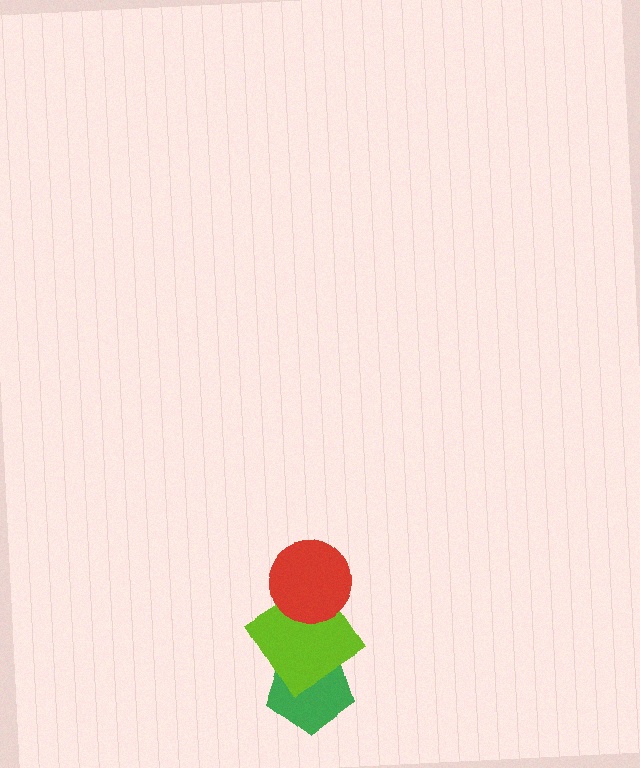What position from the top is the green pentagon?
The green pentagon is 3rd from the top.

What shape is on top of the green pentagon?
The lime diamond is on top of the green pentagon.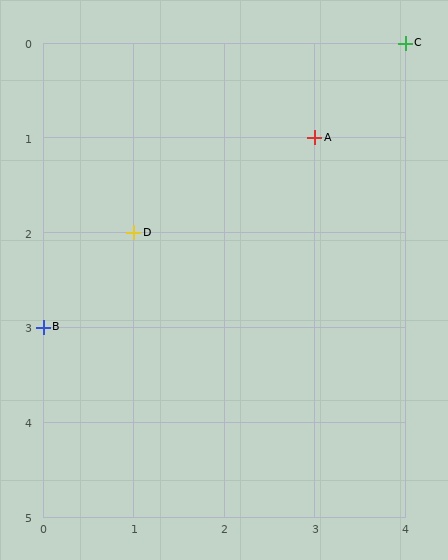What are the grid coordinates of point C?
Point C is at grid coordinates (4, 0).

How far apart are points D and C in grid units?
Points D and C are 3 columns and 2 rows apart (about 3.6 grid units diagonally).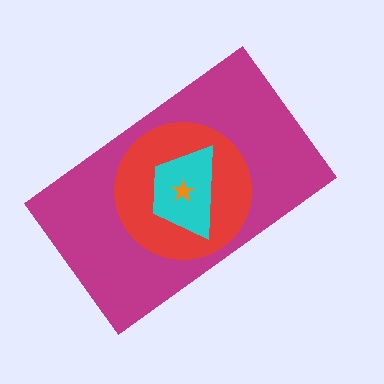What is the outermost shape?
The magenta rectangle.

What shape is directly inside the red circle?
The cyan trapezoid.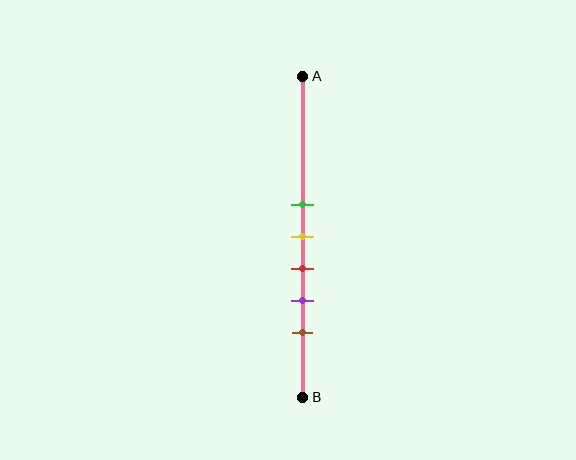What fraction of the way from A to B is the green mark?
The green mark is approximately 40% (0.4) of the way from A to B.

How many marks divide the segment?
There are 5 marks dividing the segment.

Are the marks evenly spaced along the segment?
Yes, the marks are approximately evenly spaced.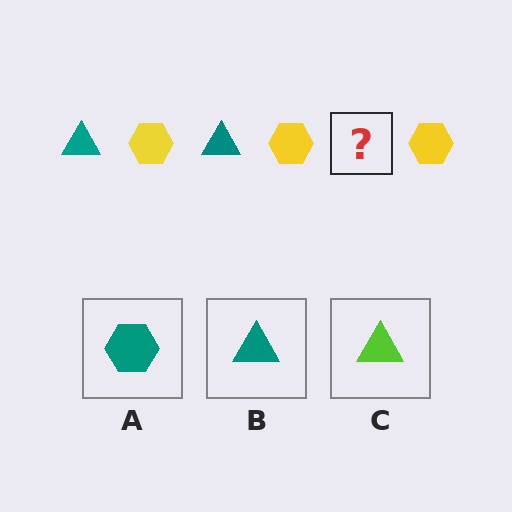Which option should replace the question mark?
Option B.